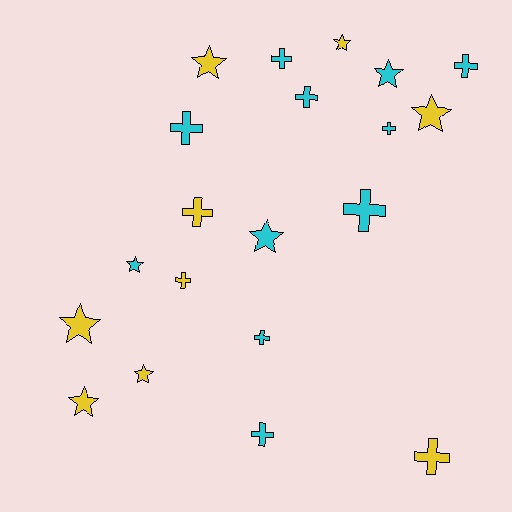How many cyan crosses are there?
There are 8 cyan crosses.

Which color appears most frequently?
Cyan, with 11 objects.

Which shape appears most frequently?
Cross, with 11 objects.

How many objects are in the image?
There are 20 objects.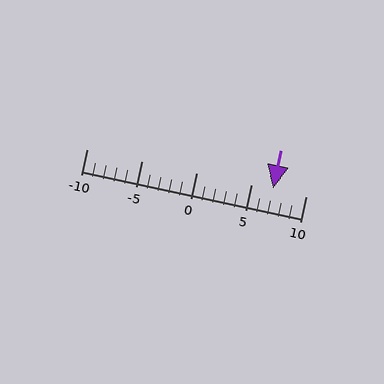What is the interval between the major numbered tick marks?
The major tick marks are spaced 5 units apart.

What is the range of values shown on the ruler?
The ruler shows values from -10 to 10.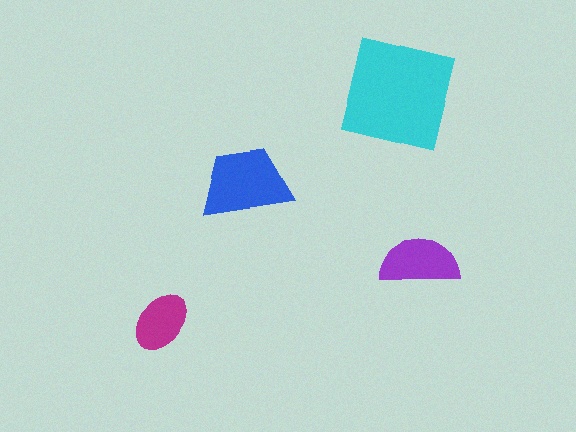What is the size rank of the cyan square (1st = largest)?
1st.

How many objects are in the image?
There are 4 objects in the image.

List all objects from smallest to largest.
The magenta ellipse, the purple semicircle, the blue trapezoid, the cyan square.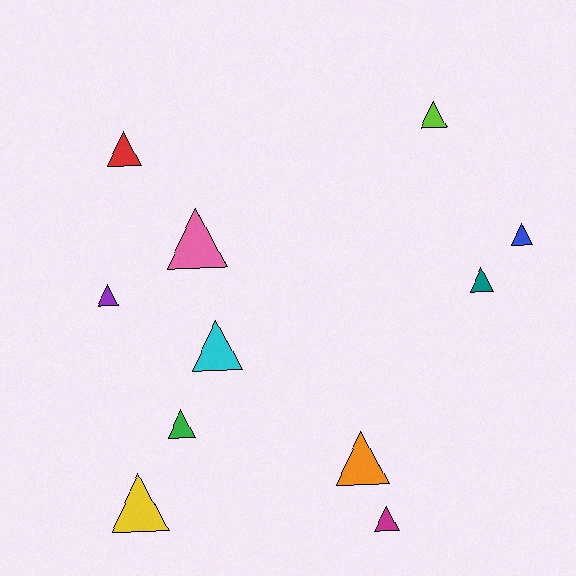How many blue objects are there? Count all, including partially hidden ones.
There is 1 blue object.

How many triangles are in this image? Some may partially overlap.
There are 11 triangles.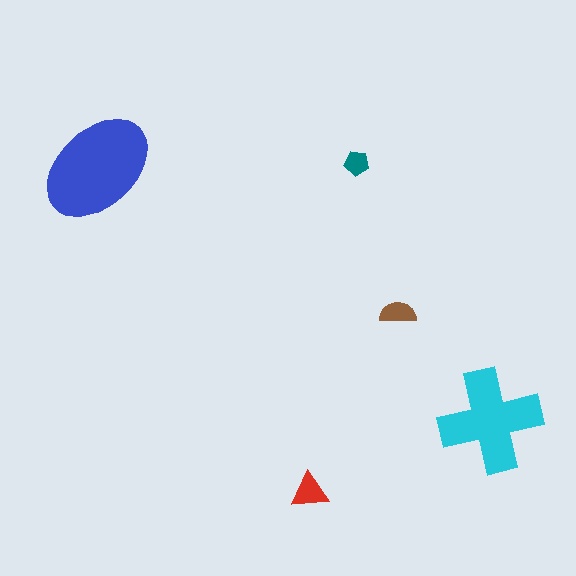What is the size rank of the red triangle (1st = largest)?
3rd.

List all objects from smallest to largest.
The teal pentagon, the brown semicircle, the red triangle, the cyan cross, the blue ellipse.